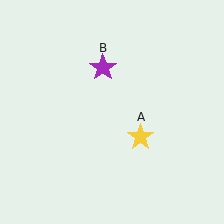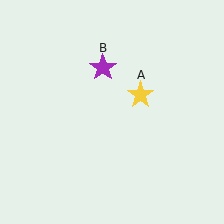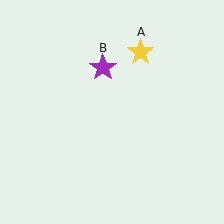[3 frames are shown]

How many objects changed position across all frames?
1 object changed position: yellow star (object A).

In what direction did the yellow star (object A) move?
The yellow star (object A) moved up.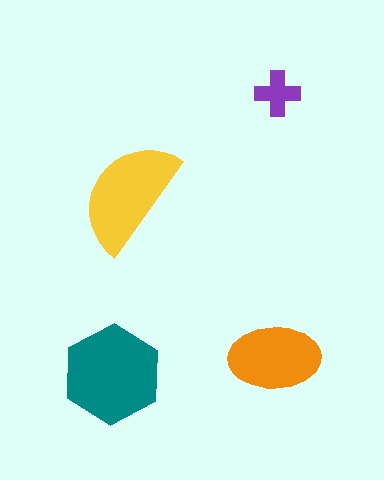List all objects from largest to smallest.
The teal hexagon, the yellow semicircle, the orange ellipse, the purple cross.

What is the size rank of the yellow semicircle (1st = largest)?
2nd.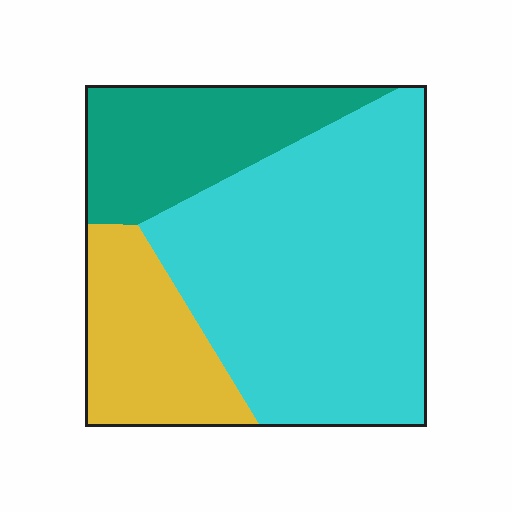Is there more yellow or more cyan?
Cyan.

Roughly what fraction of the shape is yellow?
Yellow takes up about one fifth (1/5) of the shape.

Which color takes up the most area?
Cyan, at roughly 60%.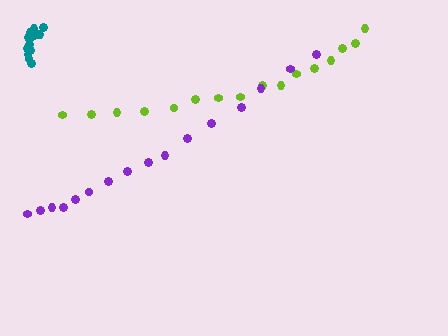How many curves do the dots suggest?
There are 3 distinct paths.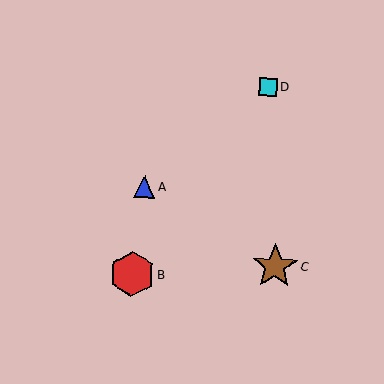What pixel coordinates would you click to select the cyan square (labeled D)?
Click at (268, 87) to select the cyan square D.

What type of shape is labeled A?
Shape A is a blue triangle.